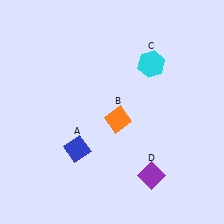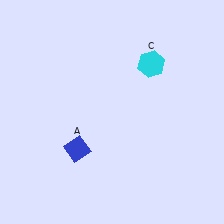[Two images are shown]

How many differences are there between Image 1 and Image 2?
There are 2 differences between the two images.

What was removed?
The purple diamond (D), the orange diamond (B) were removed in Image 2.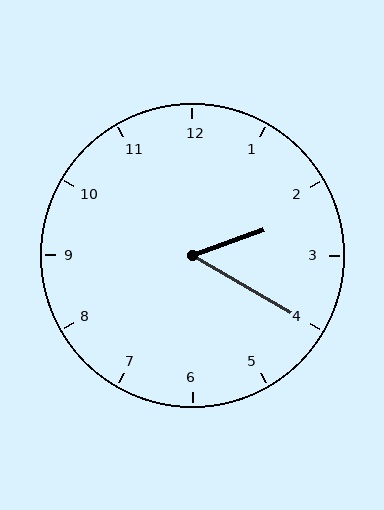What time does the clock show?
2:20.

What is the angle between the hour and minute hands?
Approximately 50 degrees.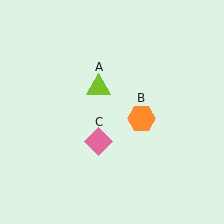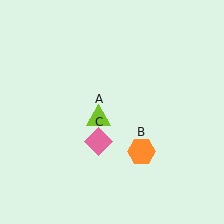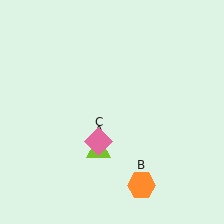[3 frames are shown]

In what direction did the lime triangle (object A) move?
The lime triangle (object A) moved down.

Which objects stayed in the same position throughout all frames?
Pink diamond (object C) remained stationary.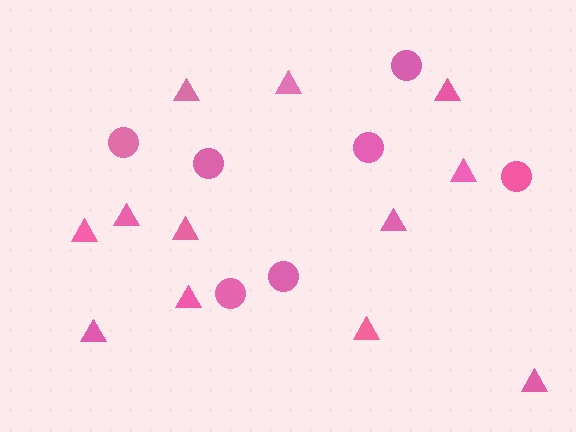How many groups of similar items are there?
There are 2 groups: one group of triangles (12) and one group of circles (7).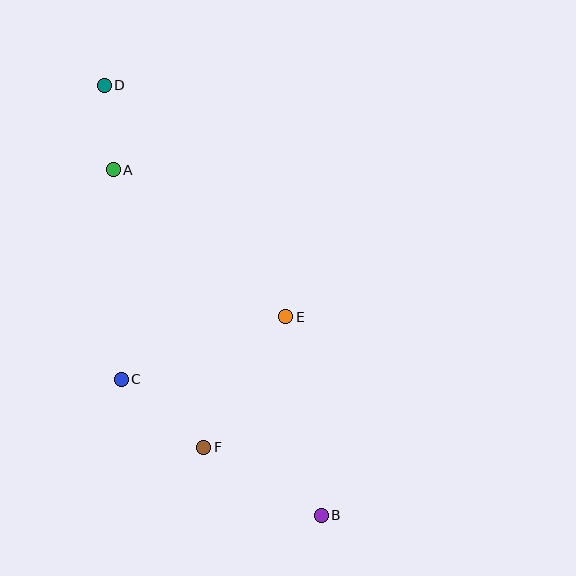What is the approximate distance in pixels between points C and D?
The distance between C and D is approximately 295 pixels.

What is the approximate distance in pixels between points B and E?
The distance between B and E is approximately 202 pixels.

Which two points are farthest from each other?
Points B and D are farthest from each other.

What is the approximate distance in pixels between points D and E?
The distance between D and E is approximately 294 pixels.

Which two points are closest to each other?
Points A and D are closest to each other.